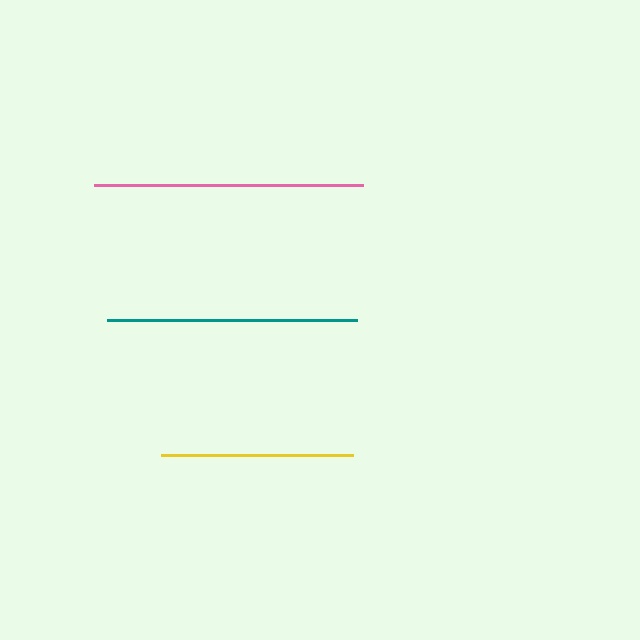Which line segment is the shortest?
The yellow line is the shortest at approximately 192 pixels.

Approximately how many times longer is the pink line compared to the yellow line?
The pink line is approximately 1.4 times the length of the yellow line.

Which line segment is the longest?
The pink line is the longest at approximately 269 pixels.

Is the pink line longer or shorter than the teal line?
The pink line is longer than the teal line.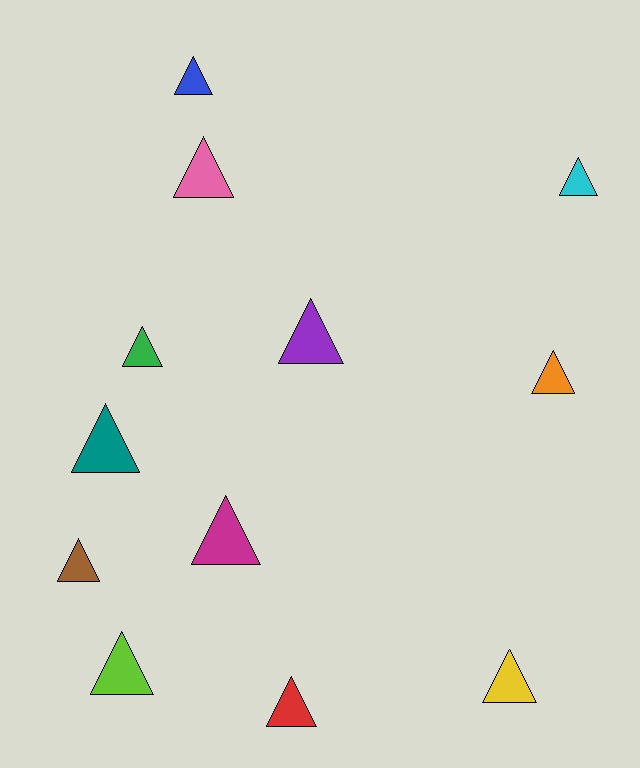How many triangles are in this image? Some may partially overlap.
There are 12 triangles.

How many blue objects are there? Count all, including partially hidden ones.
There is 1 blue object.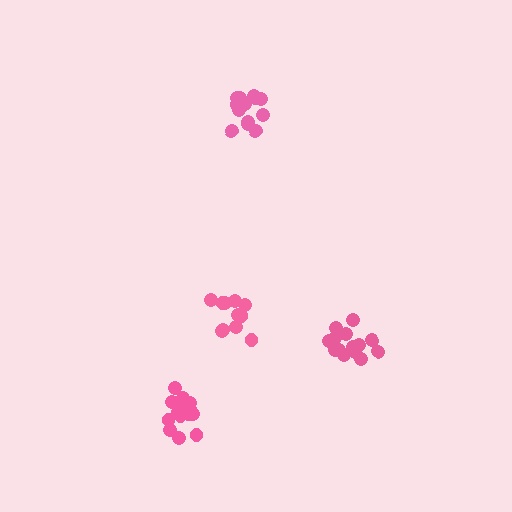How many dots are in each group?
Group 1: 16 dots, Group 2: 14 dots, Group 3: 11 dots, Group 4: 16 dots (57 total).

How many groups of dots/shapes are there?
There are 4 groups.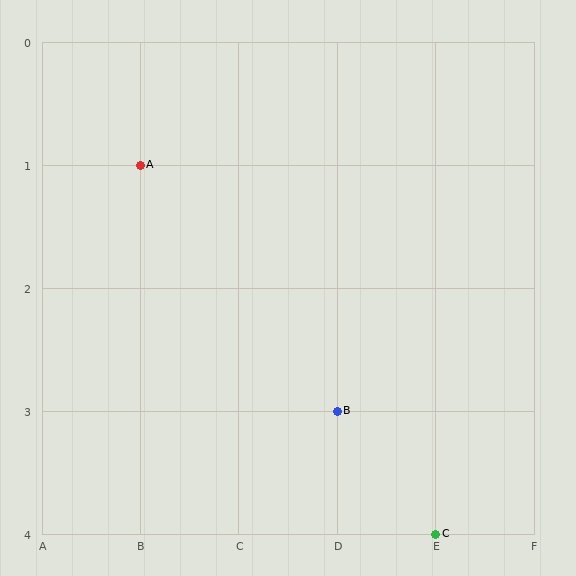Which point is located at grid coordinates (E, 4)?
Point C is at (E, 4).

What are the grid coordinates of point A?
Point A is at grid coordinates (B, 1).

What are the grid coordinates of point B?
Point B is at grid coordinates (D, 3).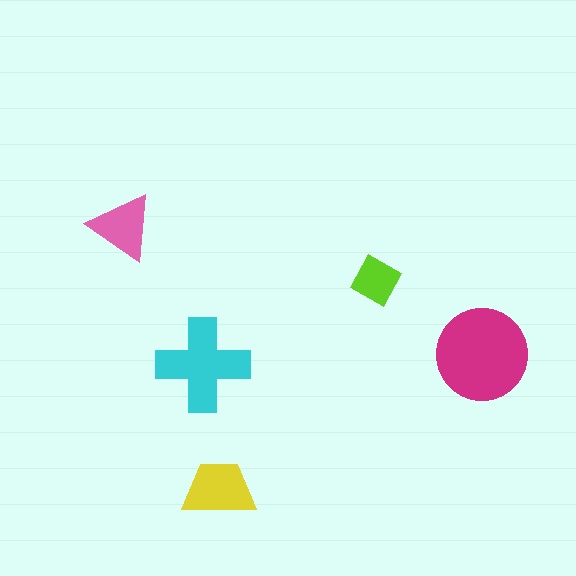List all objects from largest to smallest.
The magenta circle, the cyan cross, the yellow trapezoid, the pink triangle, the lime diamond.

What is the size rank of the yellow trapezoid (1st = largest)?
3rd.